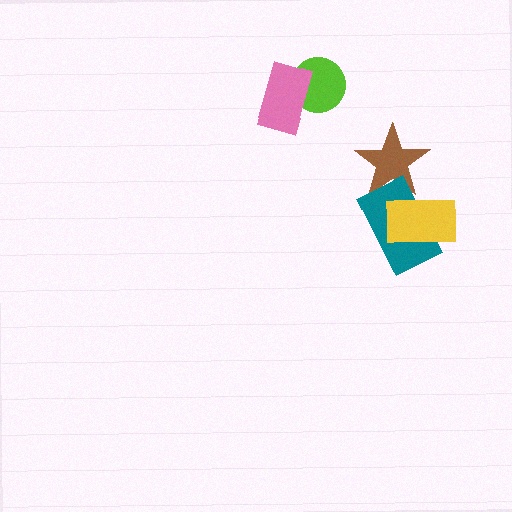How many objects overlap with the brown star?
2 objects overlap with the brown star.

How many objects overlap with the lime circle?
1 object overlaps with the lime circle.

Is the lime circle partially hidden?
Yes, it is partially covered by another shape.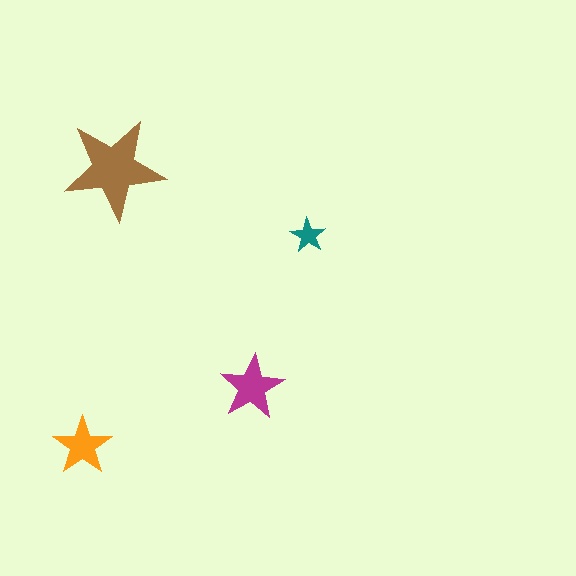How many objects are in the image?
There are 4 objects in the image.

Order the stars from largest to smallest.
the brown one, the magenta one, the orange one, the teal one.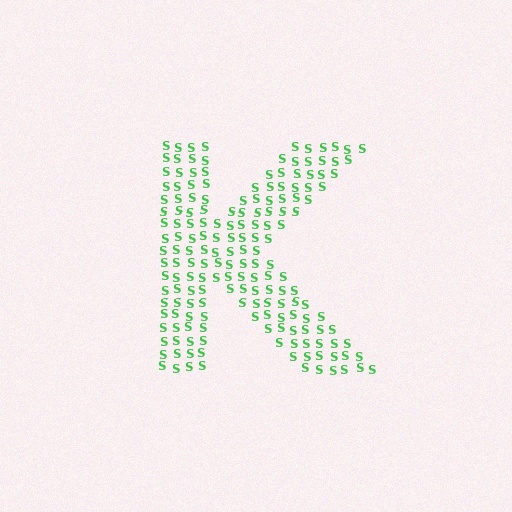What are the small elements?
The small elements are letter S's.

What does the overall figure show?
The overall figure shows the letter K.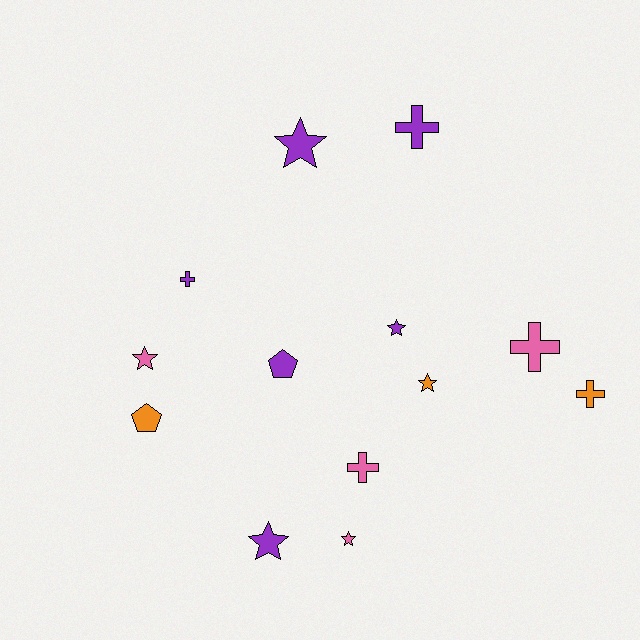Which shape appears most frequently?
Star, with 6 objects.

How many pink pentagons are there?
There are no pink pentagons.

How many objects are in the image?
There are 13 objects.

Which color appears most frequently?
Purple, with 6 objects.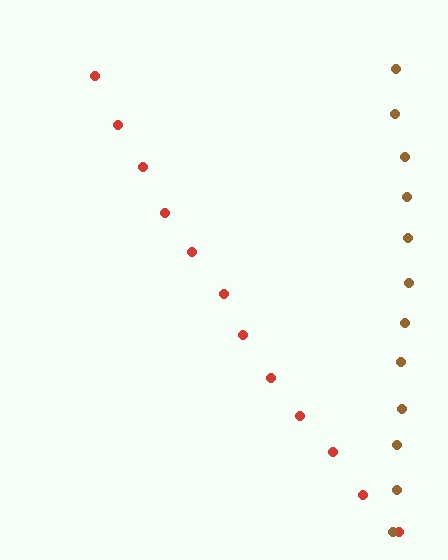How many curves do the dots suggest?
There are 2 distinct paths.